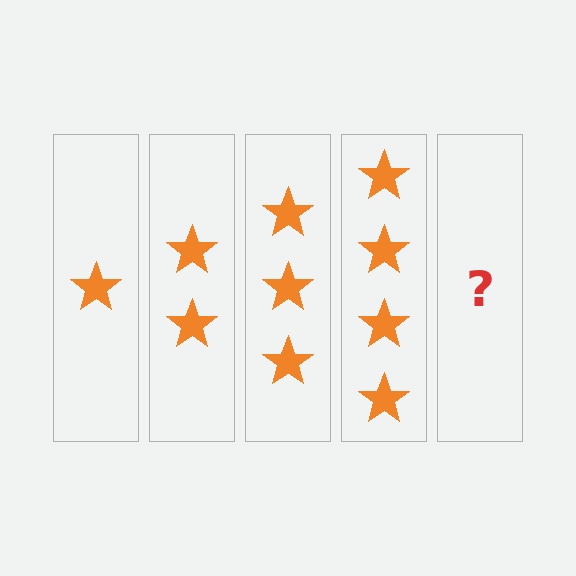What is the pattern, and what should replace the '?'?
The pattern is that each step adds one more star. The '?' should be 5 stars.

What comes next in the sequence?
The next element should be 5 stars.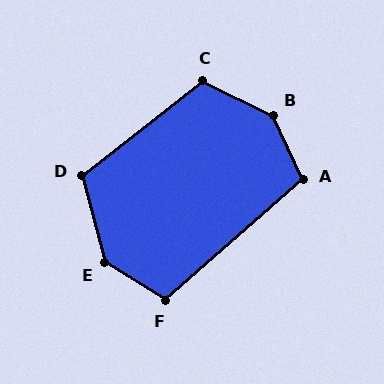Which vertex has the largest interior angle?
B, at approximately 141 degrees.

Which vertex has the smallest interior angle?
F, at approximately 106 degrees.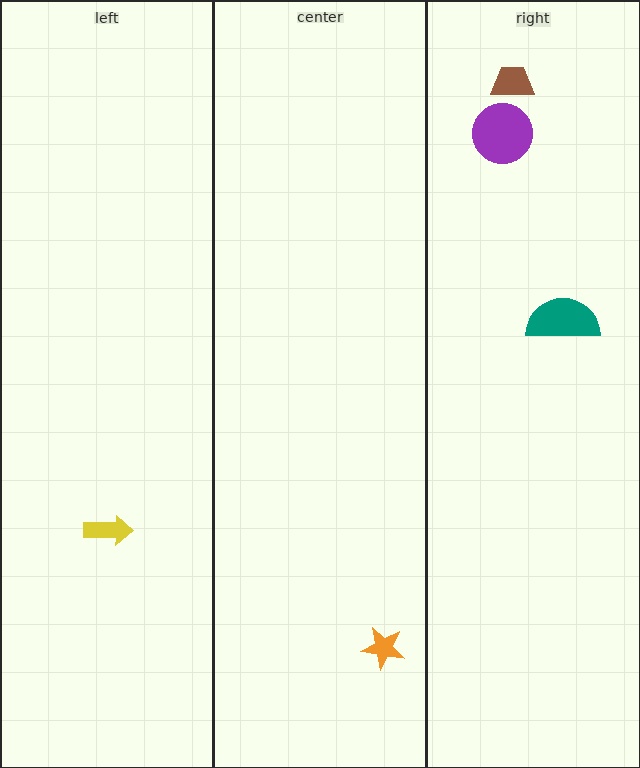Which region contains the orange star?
The center region.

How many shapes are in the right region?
3.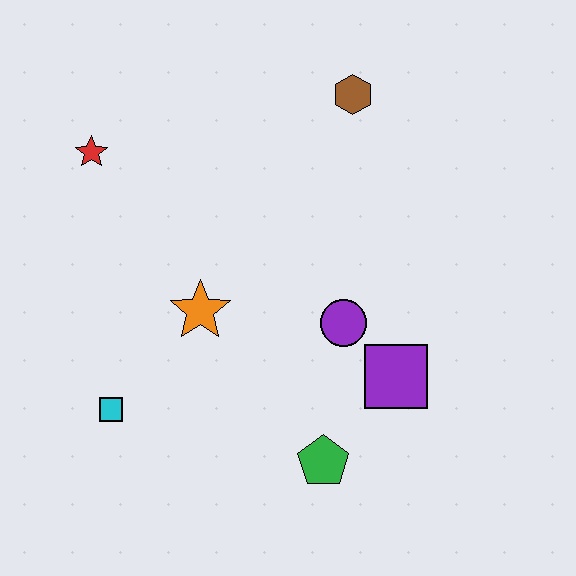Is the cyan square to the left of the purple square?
Yes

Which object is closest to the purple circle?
The purple square is closest to the purple circle.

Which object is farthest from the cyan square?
The brown hexagon is farthest from the cyan square.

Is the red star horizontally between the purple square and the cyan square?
No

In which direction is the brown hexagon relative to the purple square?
The brown hexagon is above the purple square.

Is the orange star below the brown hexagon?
Yes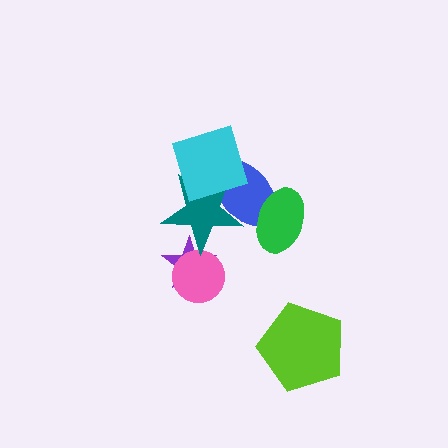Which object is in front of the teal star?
The cyan diamond is in front of the teal star.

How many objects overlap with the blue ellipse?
3 objects overlap with the blue ellipse.